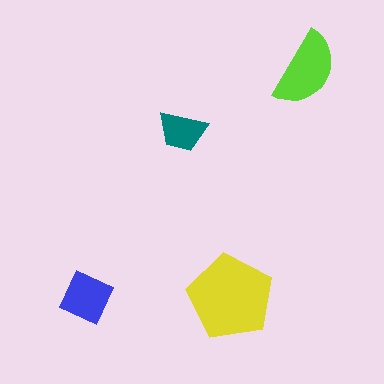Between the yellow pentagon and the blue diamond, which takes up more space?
The yellow pentagon.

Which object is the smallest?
The teal trapezoid.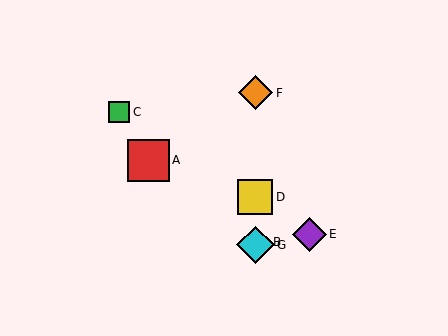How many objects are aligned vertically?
4 objects (B, D, F, G) are aligned vertically.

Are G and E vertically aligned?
No, G is at x≈255 and E is at x≈309.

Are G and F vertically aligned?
Yes, both are at x≈255.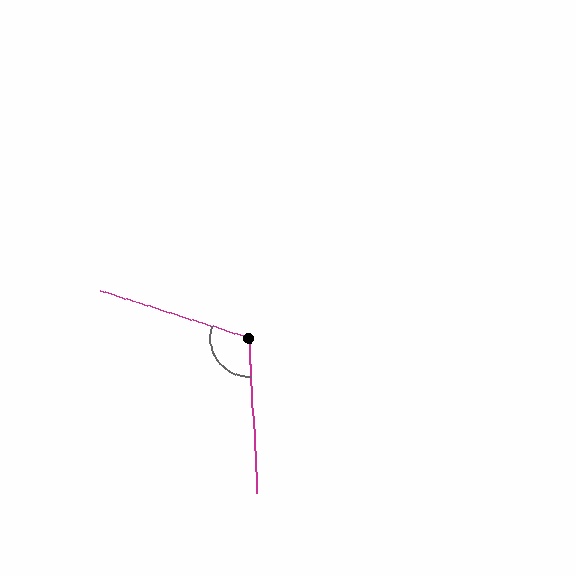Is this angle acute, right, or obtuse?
It is obtuse.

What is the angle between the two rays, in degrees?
Approximately 111 degrees.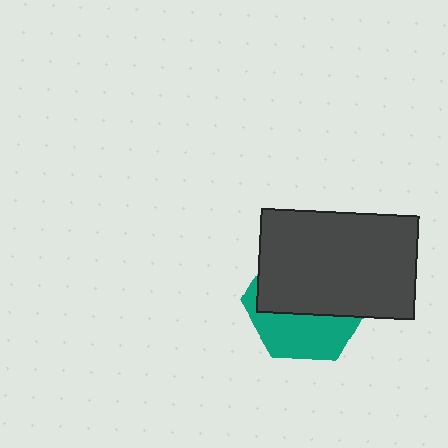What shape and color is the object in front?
The object in front is a dark gray rectangle.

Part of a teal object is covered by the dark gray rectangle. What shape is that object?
It is a hexagon.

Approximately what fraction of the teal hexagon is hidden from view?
Roughly 61% of the teal hexagon is hidden behind the dark gray rectangle.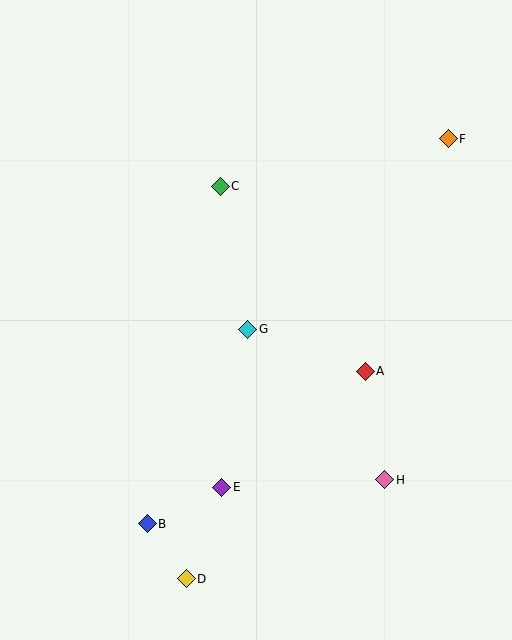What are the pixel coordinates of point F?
Point F is at (448, 139).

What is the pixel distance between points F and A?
The distance between F and A is 247 pixels.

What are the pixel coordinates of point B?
Point B is at (147, 524).